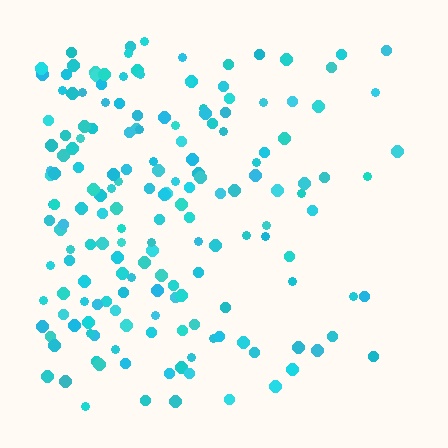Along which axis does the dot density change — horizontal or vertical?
Horizontal.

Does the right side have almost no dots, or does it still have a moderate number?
Still a moderate number, just noticeably fewer than the left.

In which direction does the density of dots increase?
From right to left, with the left side densest.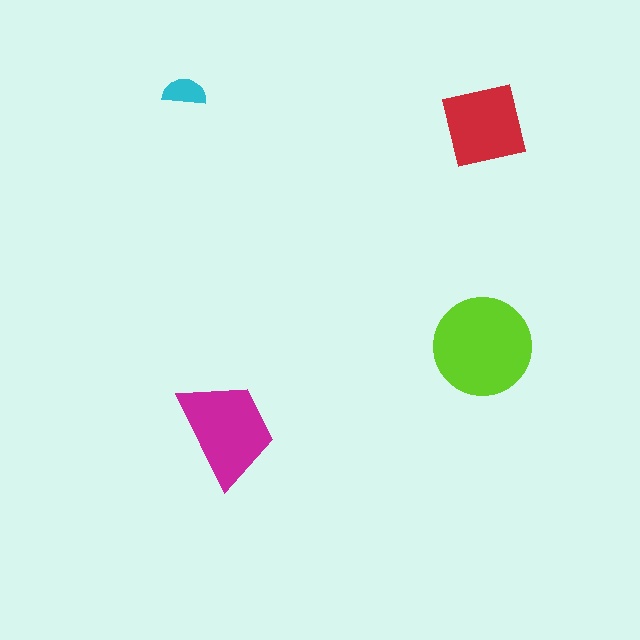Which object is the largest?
The lime circle.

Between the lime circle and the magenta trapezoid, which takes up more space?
The lime circle.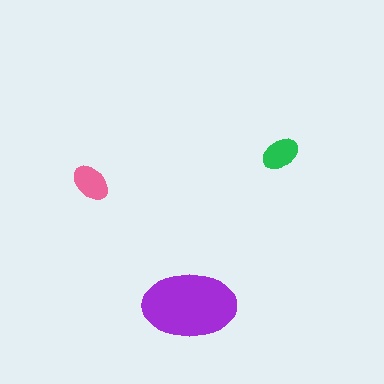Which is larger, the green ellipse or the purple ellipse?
The purple one.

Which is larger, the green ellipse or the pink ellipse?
The pink one.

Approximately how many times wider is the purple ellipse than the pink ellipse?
About 2.5 times wider.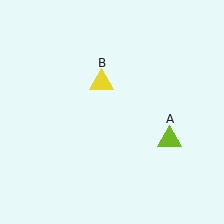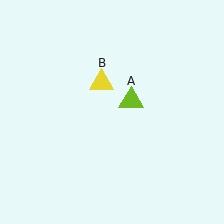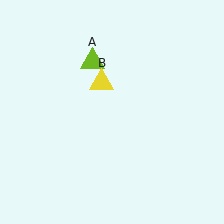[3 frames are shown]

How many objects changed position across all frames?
1 object changed position: lime triangle (object A).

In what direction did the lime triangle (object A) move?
The lime triangle (object A) moved up and to the left.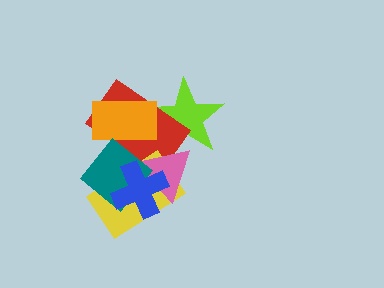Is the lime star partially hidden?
Yes, it is partially covered by another shape.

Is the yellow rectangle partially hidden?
Yes, it is partially covered by another shape.